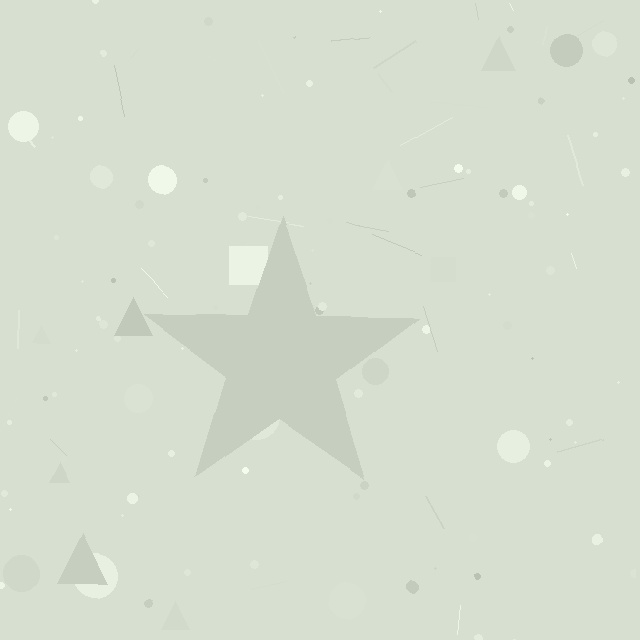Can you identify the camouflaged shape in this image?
The camouflaged shape is a star.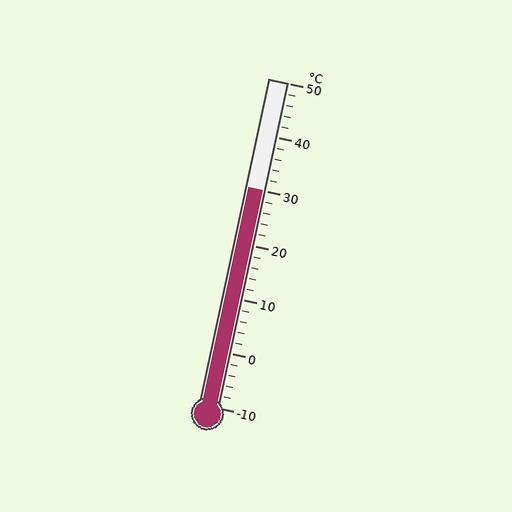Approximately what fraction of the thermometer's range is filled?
The thermometer is filled to approximately 65% of its range.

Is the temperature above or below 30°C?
The temperature is at 30°C.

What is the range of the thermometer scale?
The thermometer scale ranges from -10°C to 50°C.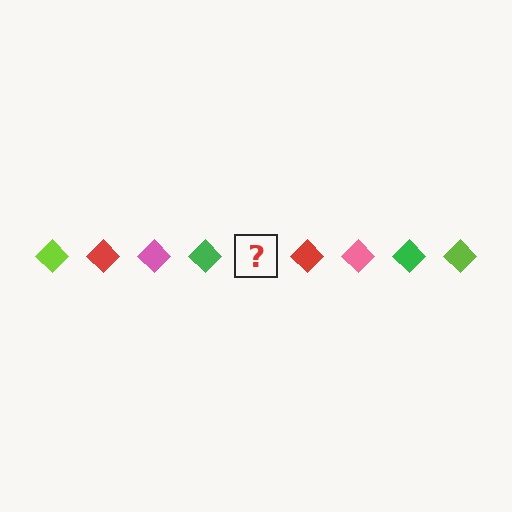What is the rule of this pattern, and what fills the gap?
The rule is that the pattern cycles through lime, red, pink, green diamonds. The gap should be filled with a lime diamond.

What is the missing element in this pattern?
The missing element is a lime diamond.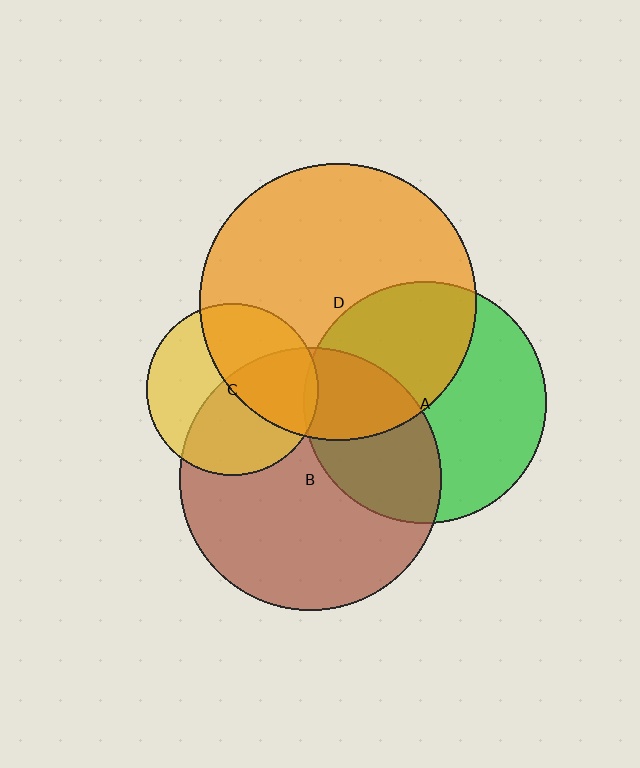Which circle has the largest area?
Circle D (orange).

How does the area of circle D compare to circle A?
Approximately 1.3 times.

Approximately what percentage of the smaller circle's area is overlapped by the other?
Approximately 35%.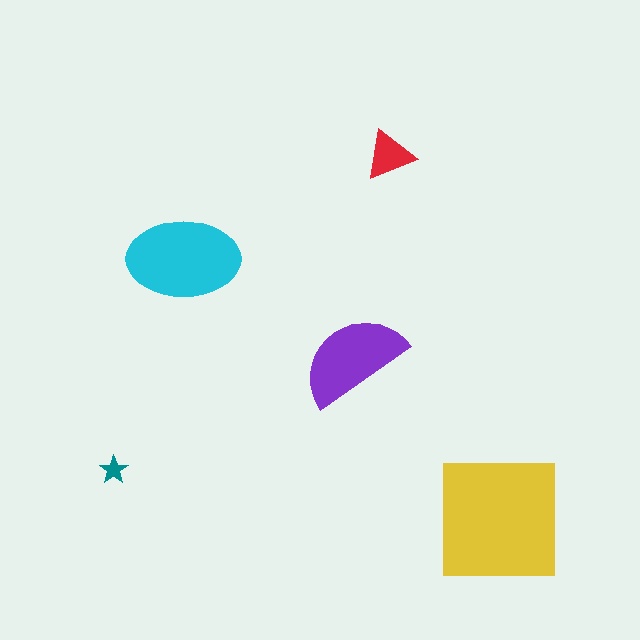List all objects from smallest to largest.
The teal star, the red triangle, the purple semicircle, the cyan ellipse, the yellow square.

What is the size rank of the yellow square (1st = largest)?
1st.